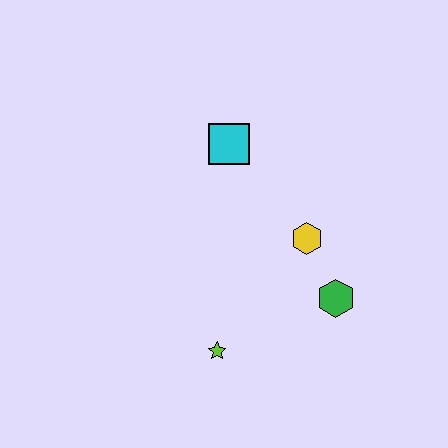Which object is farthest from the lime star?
The cyan square is farthest from the lime star.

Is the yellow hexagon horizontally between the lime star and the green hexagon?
Yes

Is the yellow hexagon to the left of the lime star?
No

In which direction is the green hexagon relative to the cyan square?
The green hexagon is below the cyan square.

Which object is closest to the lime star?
The green hexagon is closest to the lime star.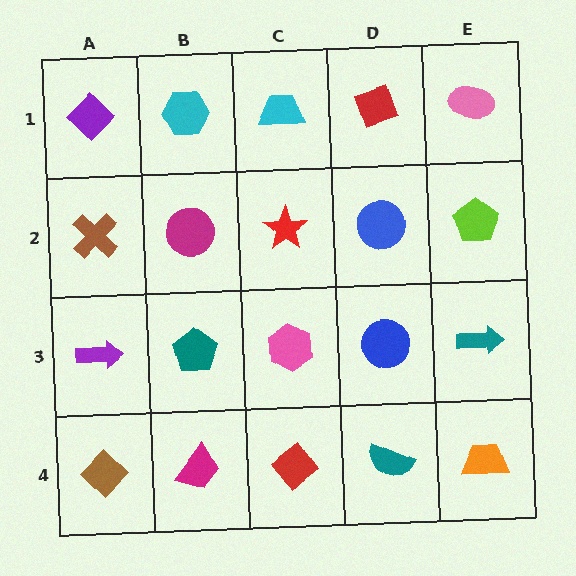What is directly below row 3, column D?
A teal semicircle.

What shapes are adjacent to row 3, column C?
A red star (row 2, column C), a red diamond (row 4, column C), a teal pentagon (row 3, column B), a blue circle (row 3, column D).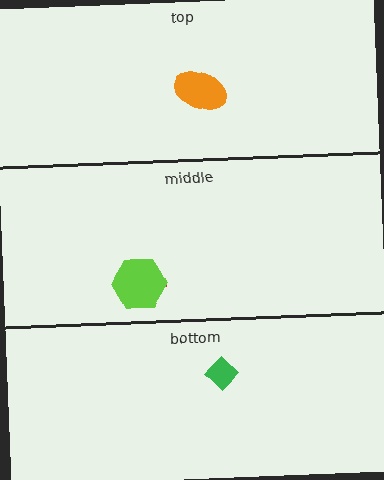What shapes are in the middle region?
The red semicircle, the lime hexagon.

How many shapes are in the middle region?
2.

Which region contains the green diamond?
The bottom region.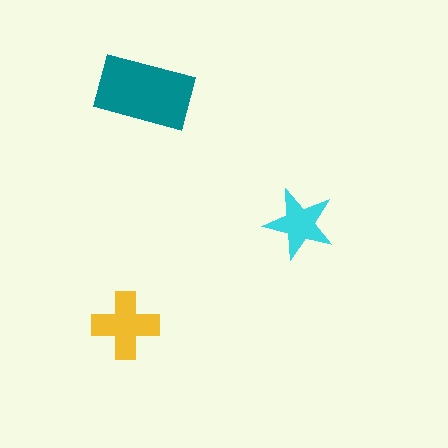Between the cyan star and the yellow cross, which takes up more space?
The yellow cross.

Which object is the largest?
The teal rectangle.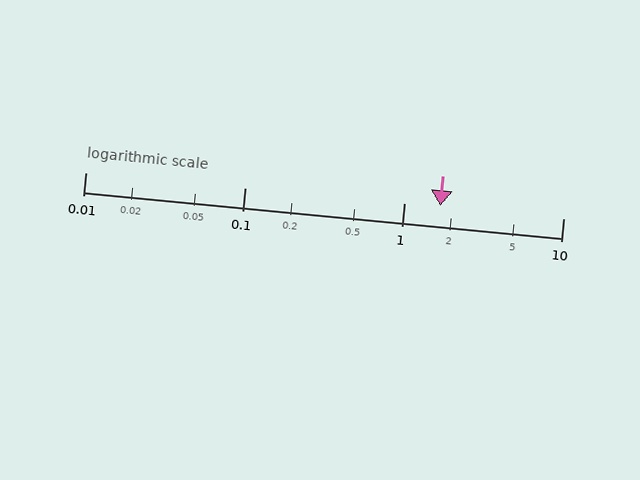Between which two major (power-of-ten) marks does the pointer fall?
The pointer is between 1 and 10.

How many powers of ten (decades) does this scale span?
The scale spans 3 decades, from 0.01 to 10.